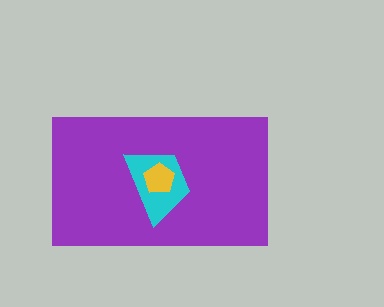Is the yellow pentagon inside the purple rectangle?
Yes.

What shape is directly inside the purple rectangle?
The cyan trapezoid.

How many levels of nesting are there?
3.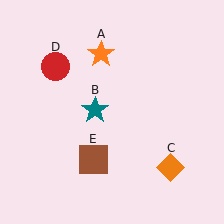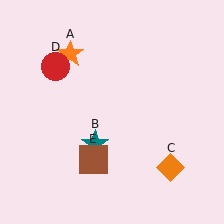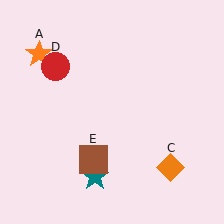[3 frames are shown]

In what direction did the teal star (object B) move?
The teal star (object B) moved down.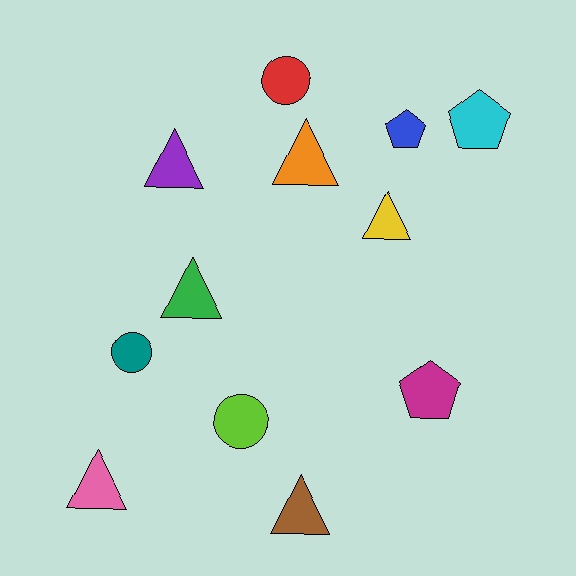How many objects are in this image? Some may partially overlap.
There are 12 objects.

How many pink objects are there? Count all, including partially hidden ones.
There is 1 pink object.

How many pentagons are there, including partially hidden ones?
There are 3 pentagons.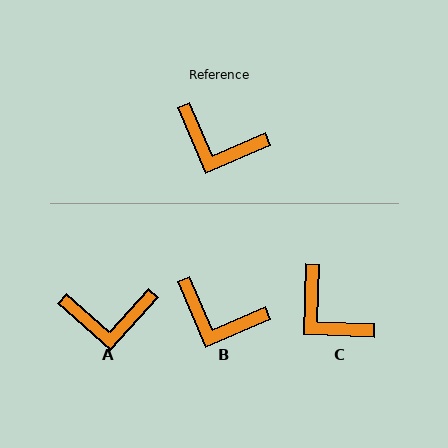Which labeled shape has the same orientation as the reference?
B.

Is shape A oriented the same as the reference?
No, it is off by about 25 degrees.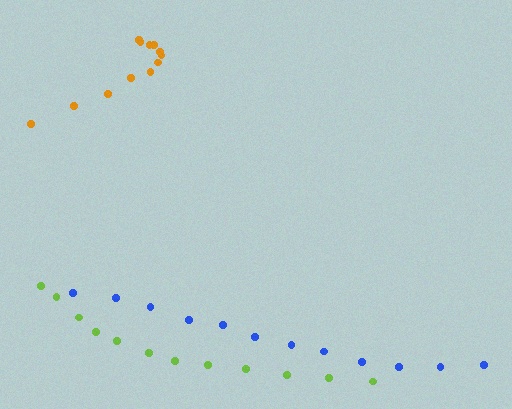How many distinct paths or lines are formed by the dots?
There are 3 distinct paths.